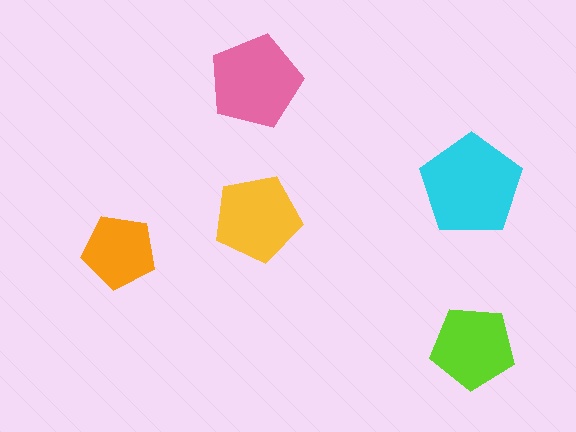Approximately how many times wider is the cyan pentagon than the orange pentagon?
About 1.5 times wider.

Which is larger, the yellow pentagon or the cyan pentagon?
The cyan one.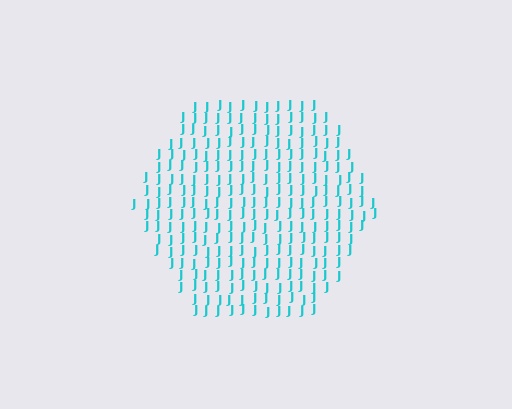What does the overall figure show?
The overall figure shows a hexagon.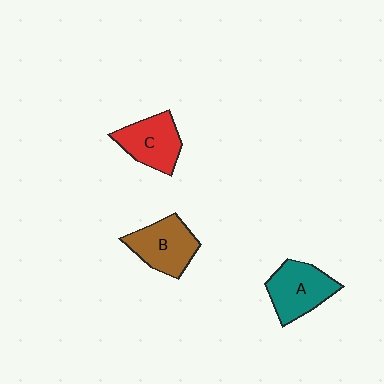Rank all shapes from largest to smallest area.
From largest to smallest: A (teal), B (brown), C (red).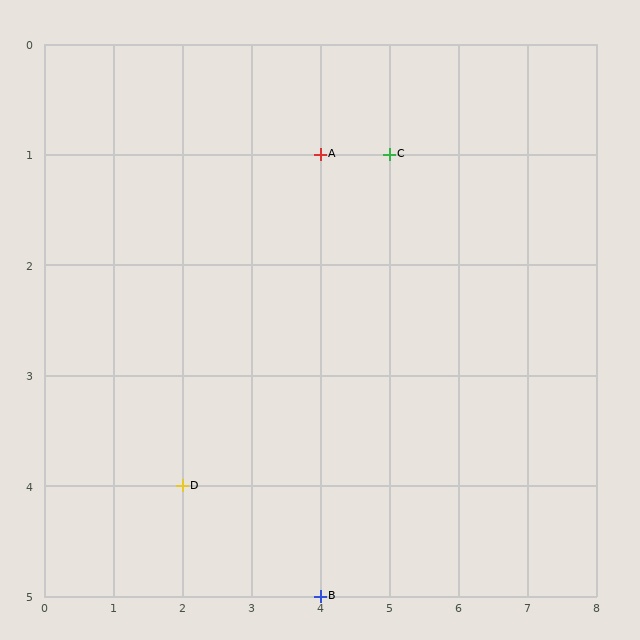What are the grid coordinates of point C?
Point C is at grid coordinates (5, 1).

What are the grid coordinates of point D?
Point D is at grid coordinates (2, 4).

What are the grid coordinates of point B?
Point B is at grid coordinates (4, 5).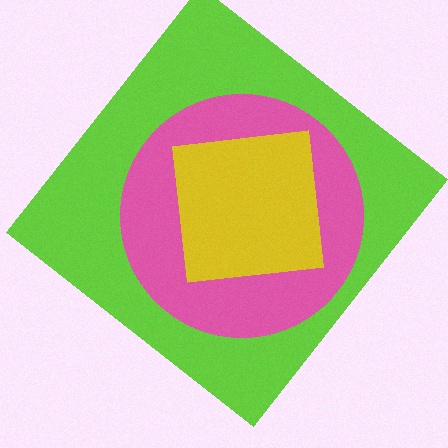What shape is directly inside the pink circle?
The yellow square.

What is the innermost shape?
The yellow square.